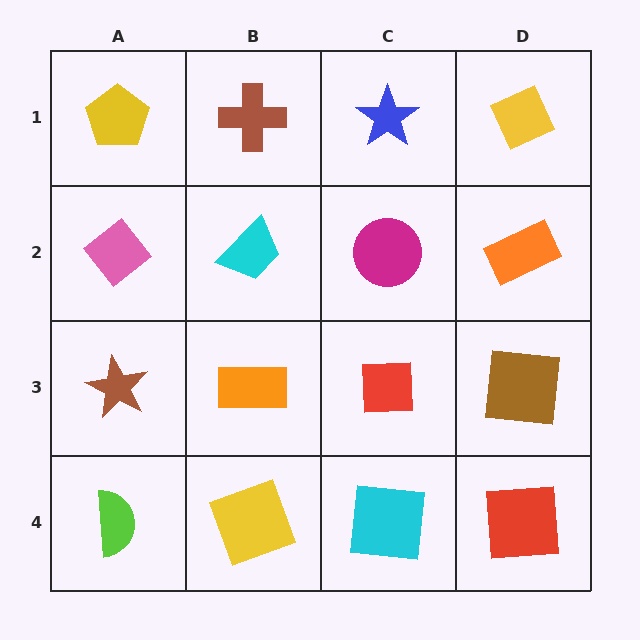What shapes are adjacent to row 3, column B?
A cyan trapezoid (row 2, column B), a yellow square (row 4, column B), a brown star (row 3, column A), a red square (row 3, column C).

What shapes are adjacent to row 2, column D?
A yellow diamond (row 1, column D), a brown square (row 3, column D), a magenta circle (row 2, column C).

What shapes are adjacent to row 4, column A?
A brown star (row 3, column A), a yellow square (row 4, column B).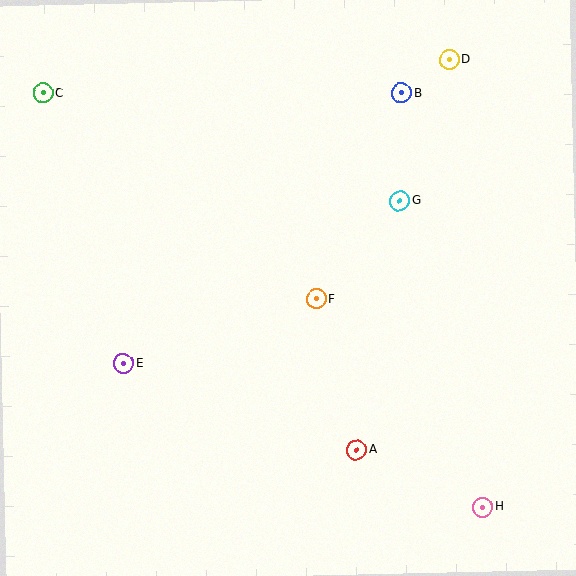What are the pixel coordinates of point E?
Point E is at (123, 363).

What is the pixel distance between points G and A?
The distance between G and A is 253 pixels.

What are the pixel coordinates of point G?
Point G is at (400, 201).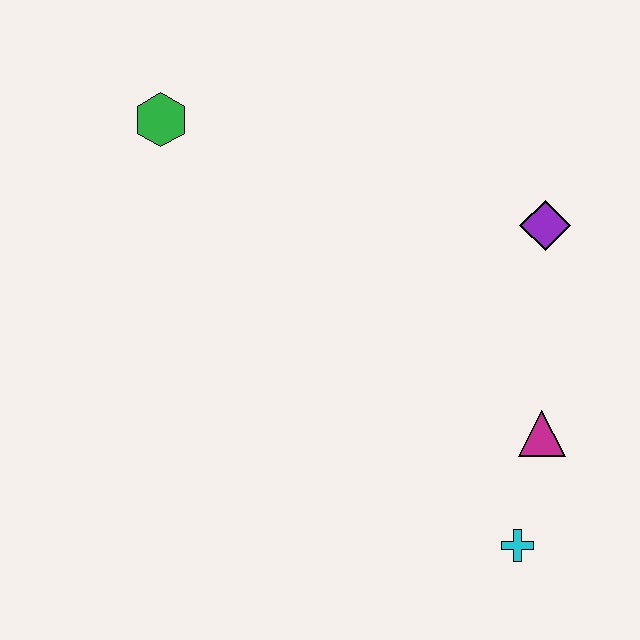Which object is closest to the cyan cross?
The magenta triangle is closest to the cyan cross.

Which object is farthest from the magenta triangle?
The green hexagon is farthest from the magenta triangle.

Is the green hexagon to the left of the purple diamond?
Yes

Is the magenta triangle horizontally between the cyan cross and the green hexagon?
No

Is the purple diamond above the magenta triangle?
Yes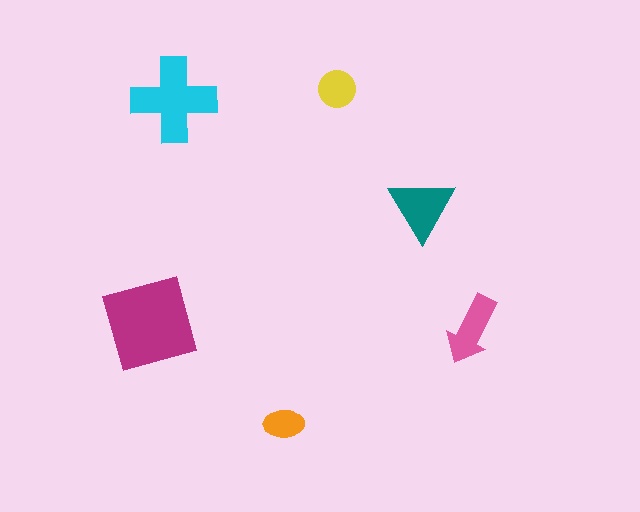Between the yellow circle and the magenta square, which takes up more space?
The magenta square.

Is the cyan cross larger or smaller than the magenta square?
Smaller.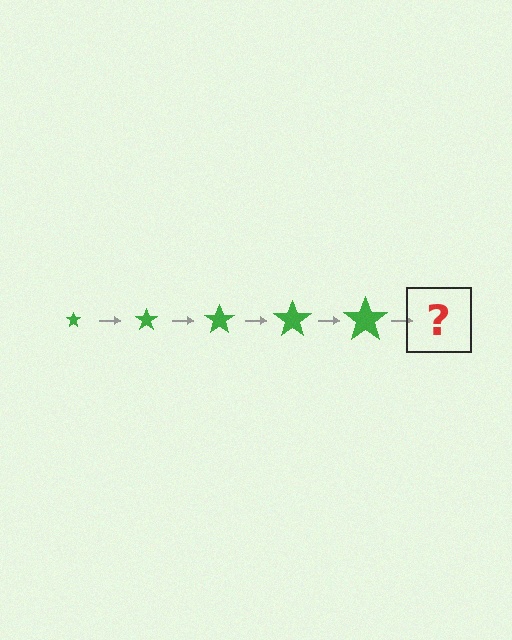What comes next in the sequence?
The next element should be a green star, larger than the previous one.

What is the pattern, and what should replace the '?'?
The pattern is that the star gets progressively larger each step. The '?' should be a green star, larger than the previous one.